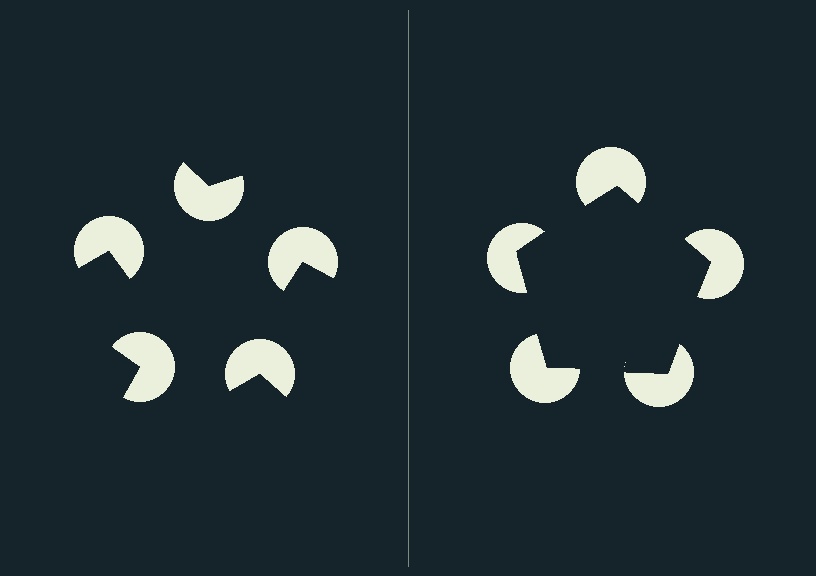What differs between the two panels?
The pac-man discs are positioned identically on both sides; only the wedge orientations differ. On the right they align to a pentagon; on the left they are misaligned.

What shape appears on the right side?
An illusory pentagon.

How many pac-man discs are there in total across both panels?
10 — 5 on each side.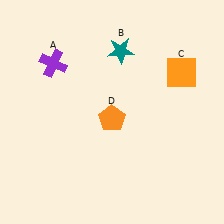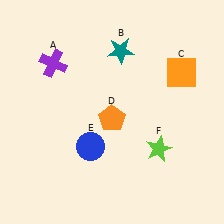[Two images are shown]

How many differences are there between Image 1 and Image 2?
There are 2 differences between the two images.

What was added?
A blue circle (E), a lime star (F) were added in Image 2.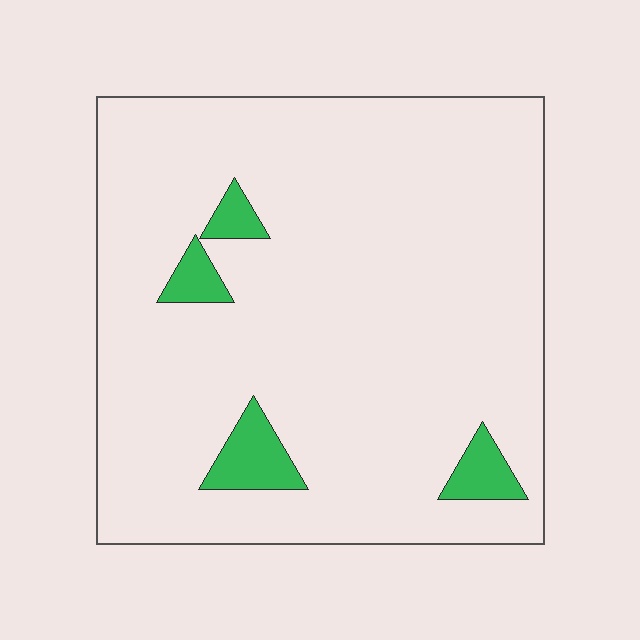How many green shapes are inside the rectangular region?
4.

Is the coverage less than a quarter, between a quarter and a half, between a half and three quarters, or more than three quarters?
Less than a quarter.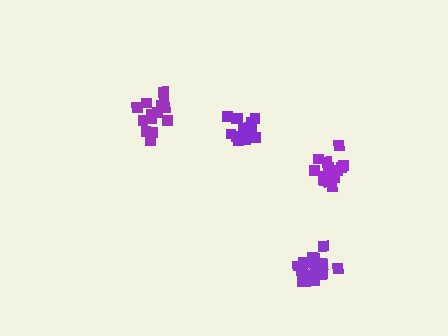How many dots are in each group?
Group 1: 15 dots, Group 2: 13 dots, Group 3: 14 dots, Group 4: 19 dots (61 total).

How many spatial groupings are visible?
There are 4 spatial groupings.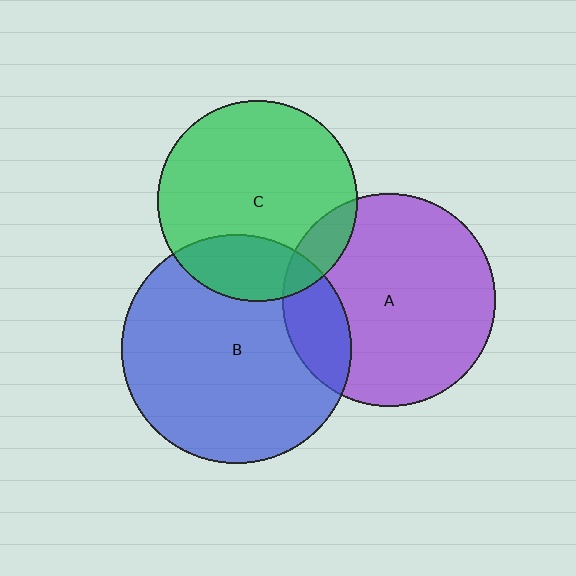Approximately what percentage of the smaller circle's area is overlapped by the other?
Approximately 20%.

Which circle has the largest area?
Circle B (blue).